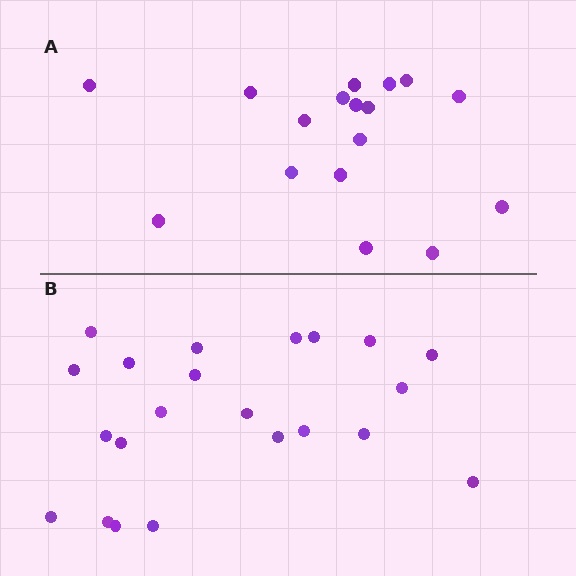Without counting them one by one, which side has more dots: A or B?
Region B (the bottom region) has more dots.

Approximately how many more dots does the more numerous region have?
Region B has about 5 more dots than region A.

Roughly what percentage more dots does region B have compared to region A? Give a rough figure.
About 30% more.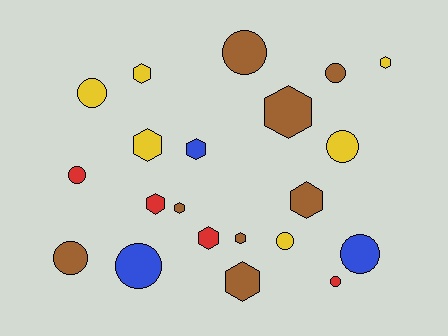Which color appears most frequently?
Brown, with 8 objects.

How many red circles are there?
There are 2 red circles.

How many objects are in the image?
There are 21 objects.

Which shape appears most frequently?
Hexagon, with 11 objects.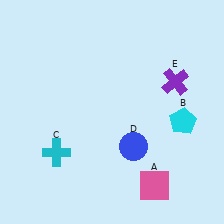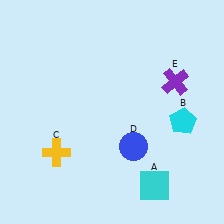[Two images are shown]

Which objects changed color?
A changed from pink to cyan. C changed from cyan to yellow.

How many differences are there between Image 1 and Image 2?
There are 2 differences between the two images.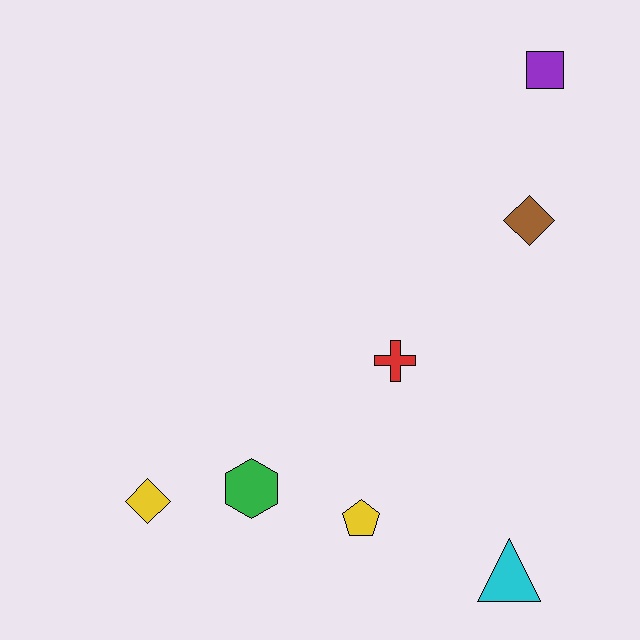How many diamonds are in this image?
There are 2 diamonds.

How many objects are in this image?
There are 7 objects.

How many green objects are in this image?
There is 1 green object.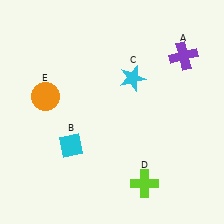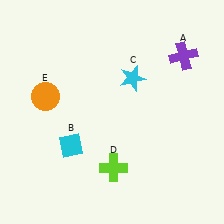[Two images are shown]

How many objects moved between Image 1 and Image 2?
1 object moved between the two images.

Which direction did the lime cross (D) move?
The lime cross (D) moved left.